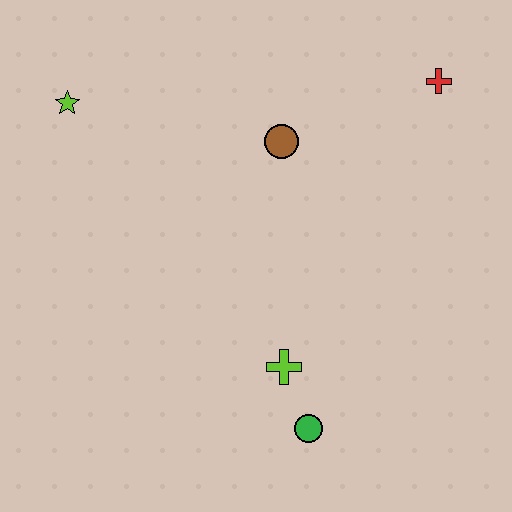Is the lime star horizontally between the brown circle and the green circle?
No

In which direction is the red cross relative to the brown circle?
The red cross is to the right of the brown circle.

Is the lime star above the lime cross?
Yes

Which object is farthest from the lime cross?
The lime star is farthest from the lime cross.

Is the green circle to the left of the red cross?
Yes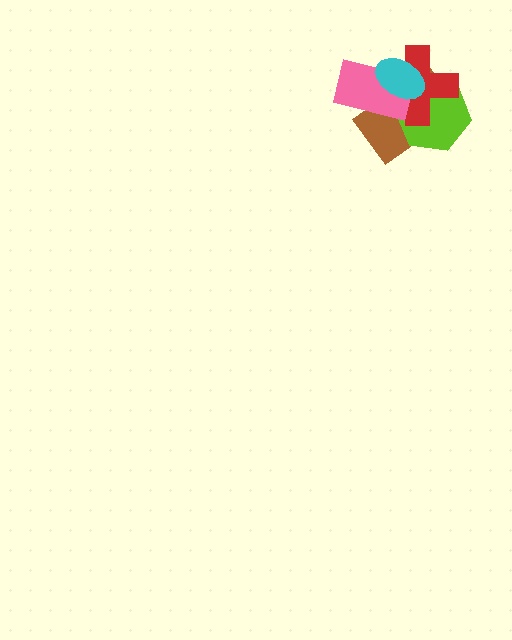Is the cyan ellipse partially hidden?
No, no other shape covers it.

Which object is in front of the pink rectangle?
The cyan ellipse is in front of the pink rectangle.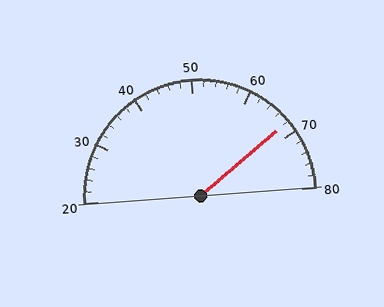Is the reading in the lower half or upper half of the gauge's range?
The reading is in the upper half of the range (20 to 80).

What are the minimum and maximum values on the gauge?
The gauge ranges from 20 to 80.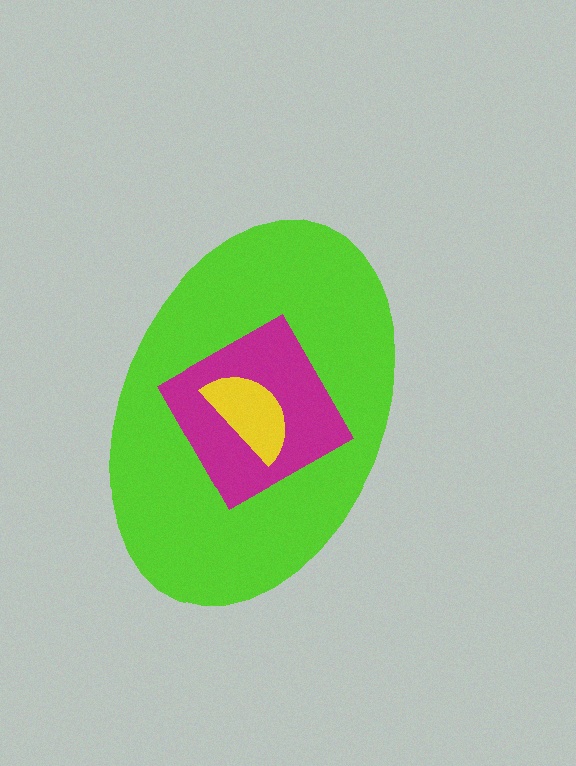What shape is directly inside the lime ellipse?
The magenta diamond.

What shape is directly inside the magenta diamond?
The yellow semicircle.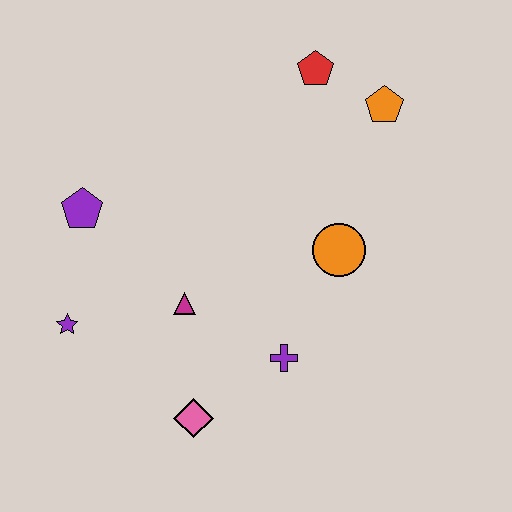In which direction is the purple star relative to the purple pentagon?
The purple star is below the purple pentagon.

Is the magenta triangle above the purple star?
Yes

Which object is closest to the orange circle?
The purple cross is closest to the orange circle.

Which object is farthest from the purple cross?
The red pentagon is farthest from the purple cross.